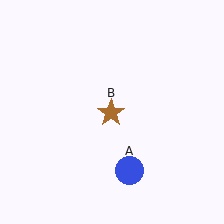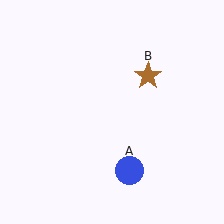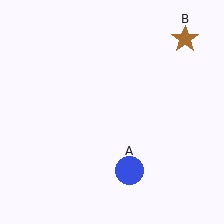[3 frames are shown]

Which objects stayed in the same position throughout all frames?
Blue circle (object A) remained stationary.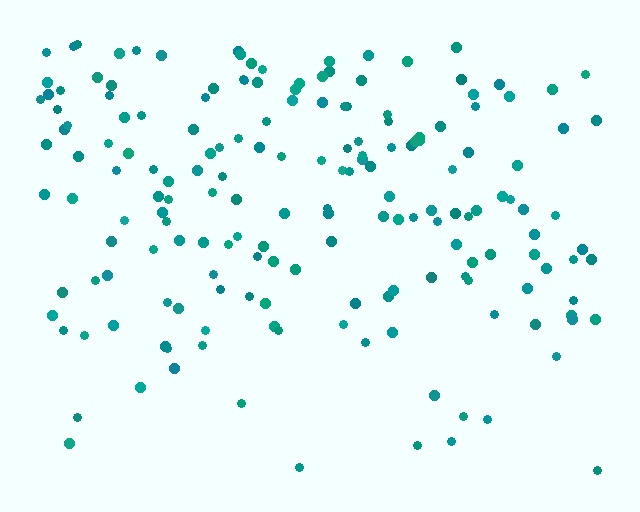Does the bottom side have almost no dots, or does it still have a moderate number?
Still a moderate number, just noticeably fewer than the top.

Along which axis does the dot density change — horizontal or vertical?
Vertical.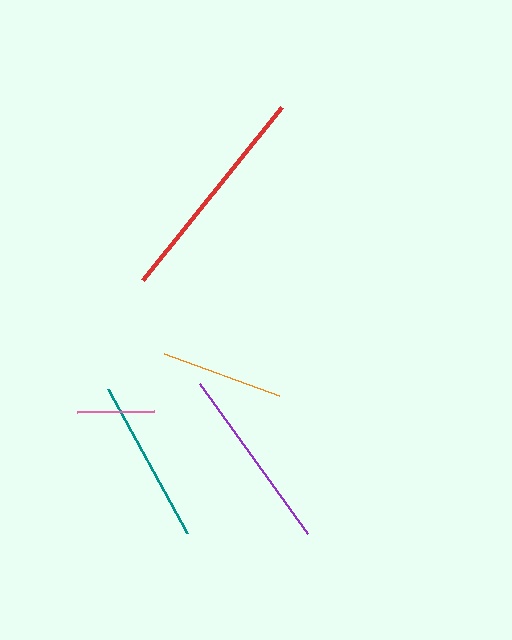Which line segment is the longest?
The red line is the longest at approximately 222 pixels.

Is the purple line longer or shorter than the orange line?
The purple line is longer than the orange line.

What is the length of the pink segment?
The pink segment is approximately 77 pixels long.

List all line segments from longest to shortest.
From longest to shortest: red, purple, teal, orange, pink.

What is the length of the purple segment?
The purple segment is approximately 185 pixels long.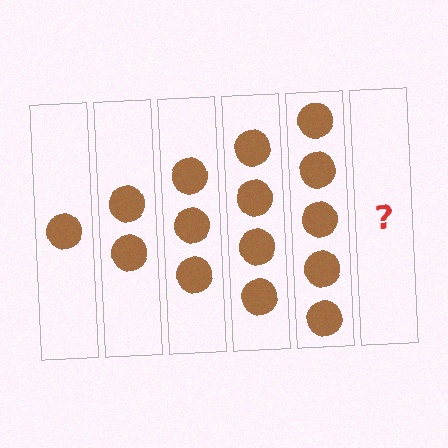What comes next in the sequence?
The next element should be 6 circles.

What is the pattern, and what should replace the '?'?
The pattern is that each step adds one more circle. The '?' should be 6 circles.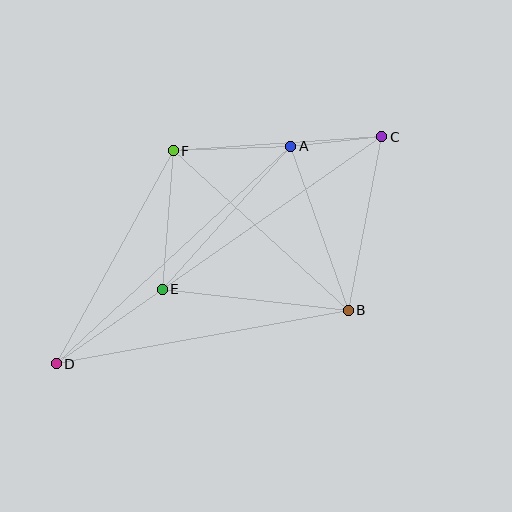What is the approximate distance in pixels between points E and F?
The distance between E and F is approximately 139 pixels.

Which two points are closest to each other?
Points A and C are closest to each other.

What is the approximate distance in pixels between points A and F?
The distance between A and F is approximately 117 pixels.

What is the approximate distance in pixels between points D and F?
The distance between D and F is approximately 243 pixels.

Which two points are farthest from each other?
Points C and D are farthest from each other.